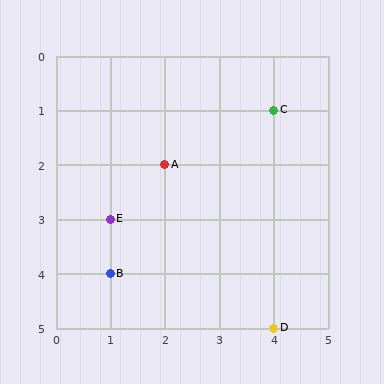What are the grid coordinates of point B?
Point B is at grid coordinates (1, 4).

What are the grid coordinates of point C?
Point C is at grid coordinates (4, 1).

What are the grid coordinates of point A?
Point A is at grid coordinates (2, 2).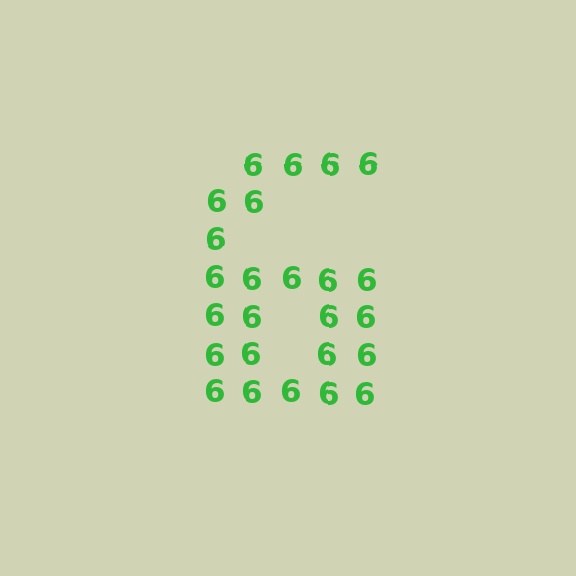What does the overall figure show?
The overall figure shows the digit 6.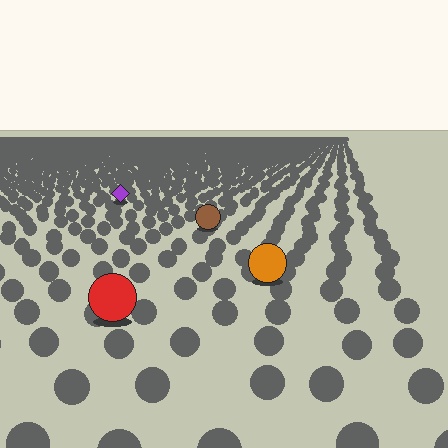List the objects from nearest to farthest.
From nearest to farthest: the red circle, the orange circle, the brown circle, the purple diamond.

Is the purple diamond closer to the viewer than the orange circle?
No. The orange circle is closer — you can tell from the texture gradient: the ground texture is coarser near it.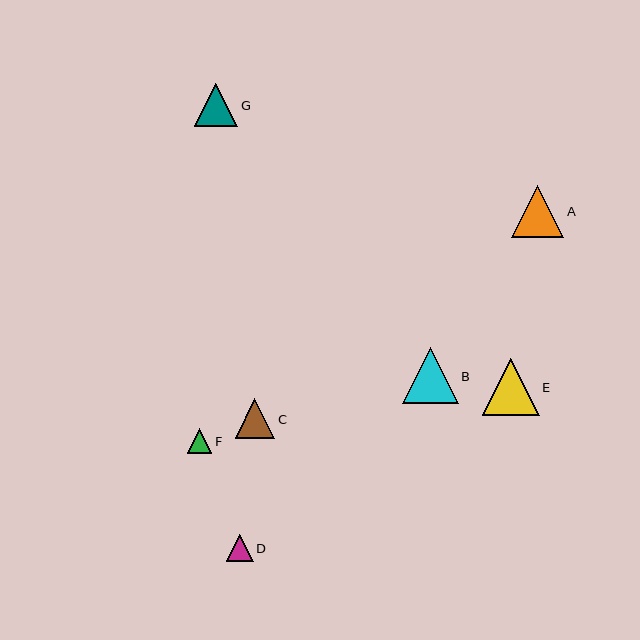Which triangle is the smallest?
Triangle F is the smallest with a size of approximately 24 pixels.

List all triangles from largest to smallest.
From largest to smallest: E, B, A, G, C, D, F.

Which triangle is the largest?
Triangle E is the largest with a size of approximately 56 pixels.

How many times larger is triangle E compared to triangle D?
Triangle E is approximately 2.1 times the size of triangle D.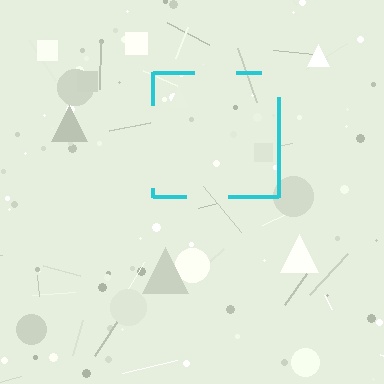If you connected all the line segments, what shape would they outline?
They would outline a square.